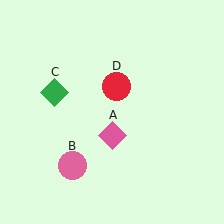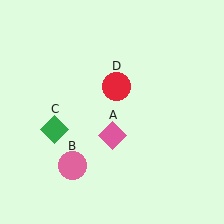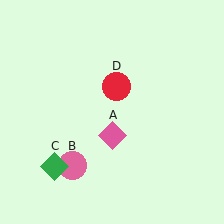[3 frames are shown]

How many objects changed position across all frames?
1 object changed position: green diamond (object C).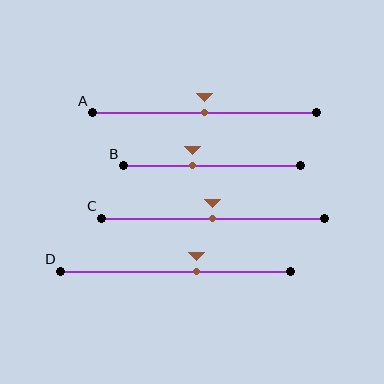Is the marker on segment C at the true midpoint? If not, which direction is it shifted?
Yes, the marker on segment C is at the true midpoint.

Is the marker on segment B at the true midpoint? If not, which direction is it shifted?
No, the marker on segment B is shifted to the left by about 11% of the segment length.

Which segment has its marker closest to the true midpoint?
Segment A has its marker closest to the true midpoint.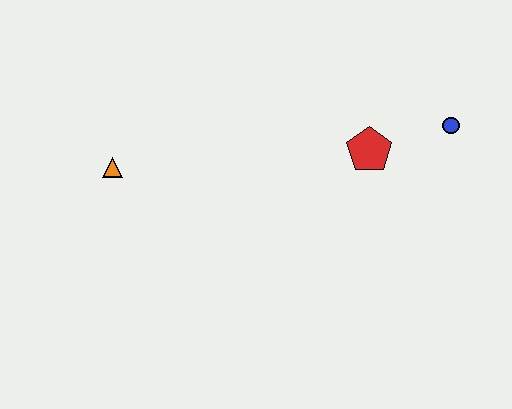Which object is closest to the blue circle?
The red pentagon is closest to the blue circle.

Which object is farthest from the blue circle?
The orange triangle is farthest from the blue circle.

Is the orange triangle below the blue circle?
Yes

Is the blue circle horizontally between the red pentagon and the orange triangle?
No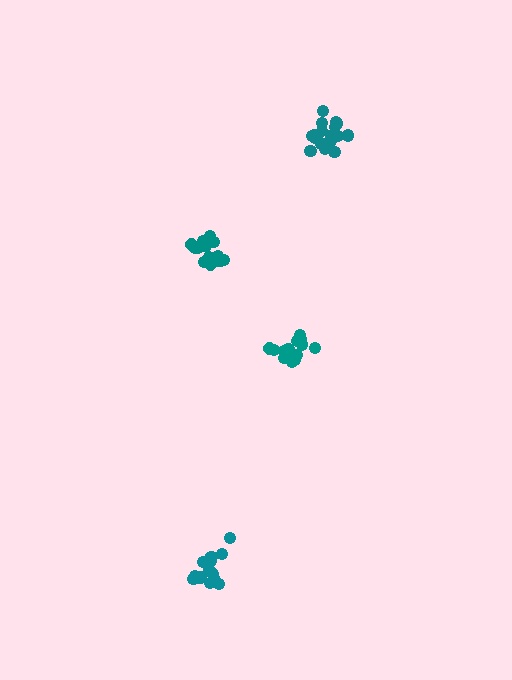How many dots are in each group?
Group 1: 17 dots, Group 2: 19 dots, Group 3: 16 dots, Group 4: 16 dots (68 total).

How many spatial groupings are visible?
There are 4 spatial groupings.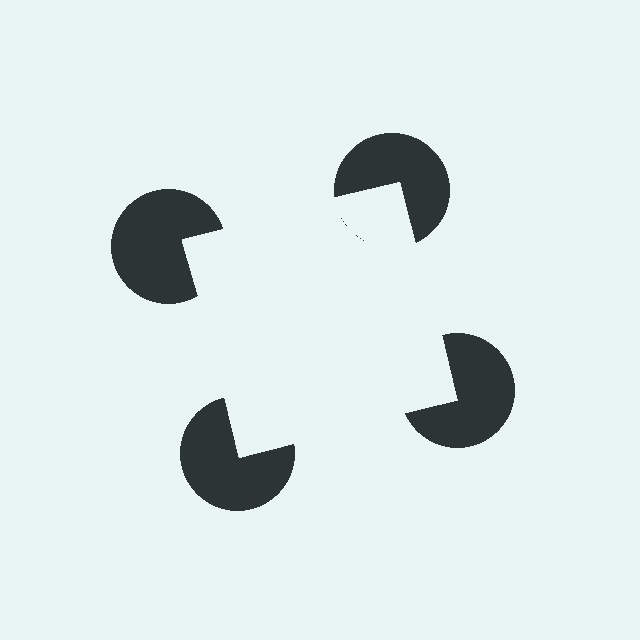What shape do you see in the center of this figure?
An illusory square — its edges are inferred from the aligned wedge cuts in the pac-man discs, not physically drawn.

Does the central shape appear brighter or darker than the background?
It typically appears slightly brighter than the background, even though no actual brightness change is drawn.